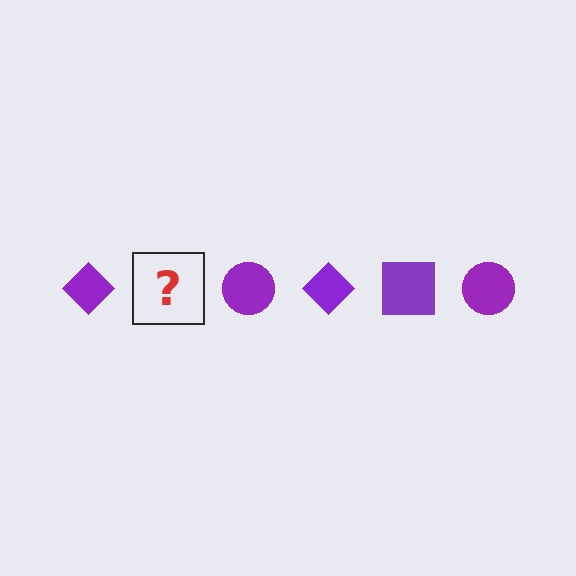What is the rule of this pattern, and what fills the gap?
The rule is that the pattern cycles through diamond, square, circle shapes in purple. The gap should be filled with a purple square.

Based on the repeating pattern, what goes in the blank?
The blank should be a purple square.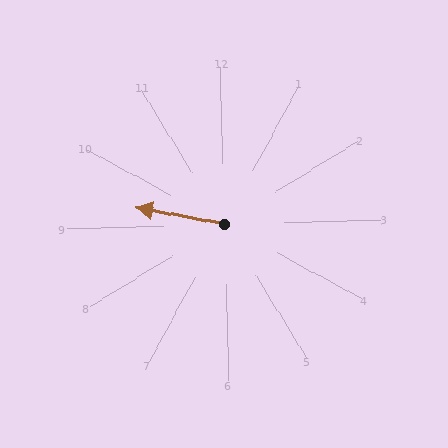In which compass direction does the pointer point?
West.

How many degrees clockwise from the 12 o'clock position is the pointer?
Approximately 282 degrees.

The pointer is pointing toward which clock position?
Roughly 9 o'clock.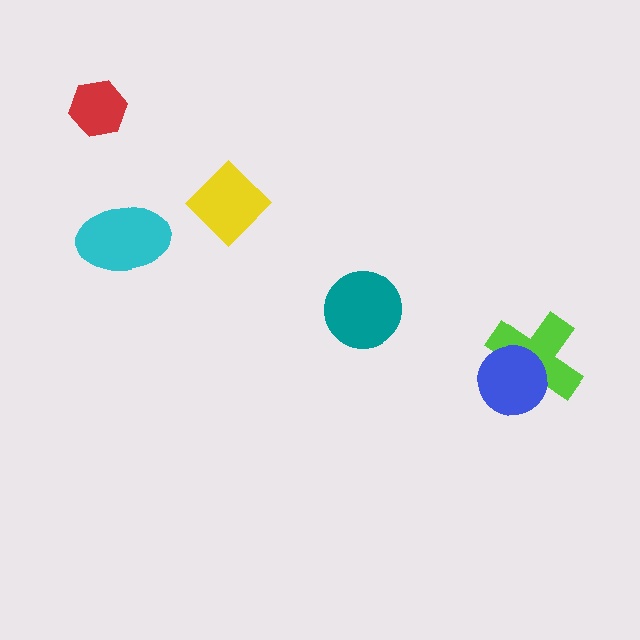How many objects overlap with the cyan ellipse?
0 objects overlap with the cyan ellipse.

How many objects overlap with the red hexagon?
0 objects overlap with the red hexagon.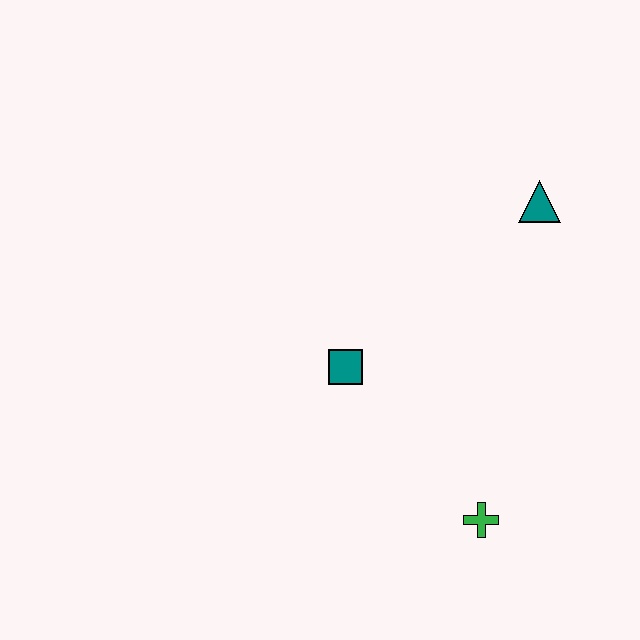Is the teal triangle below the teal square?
No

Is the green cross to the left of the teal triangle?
Yes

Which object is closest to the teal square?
The green cross is closest to the teal square.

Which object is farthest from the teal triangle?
The green cross is farthest from the teal triangle.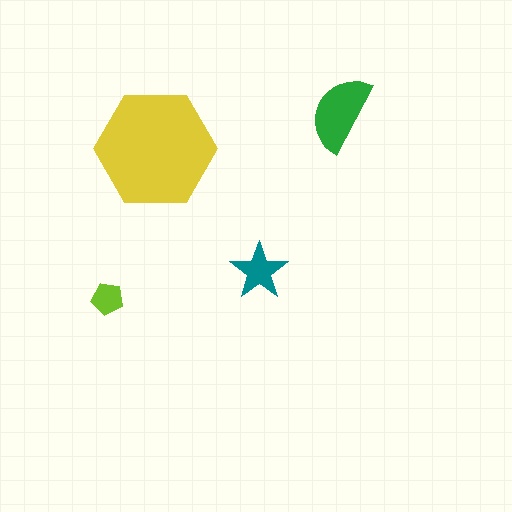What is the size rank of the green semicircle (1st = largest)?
2nd.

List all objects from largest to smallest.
The yellow hexagon, the green semicircle, the teal star, the lime pentagon.